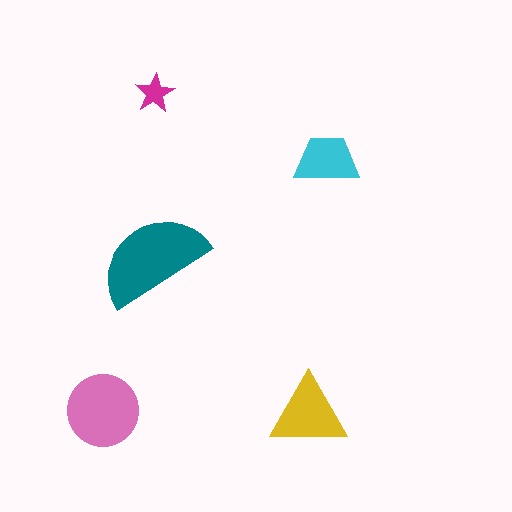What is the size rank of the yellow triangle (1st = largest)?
3rd.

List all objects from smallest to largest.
The magenta star, the cyan trapezoid, the yellow triangle, the pink circle, the teal semicircle.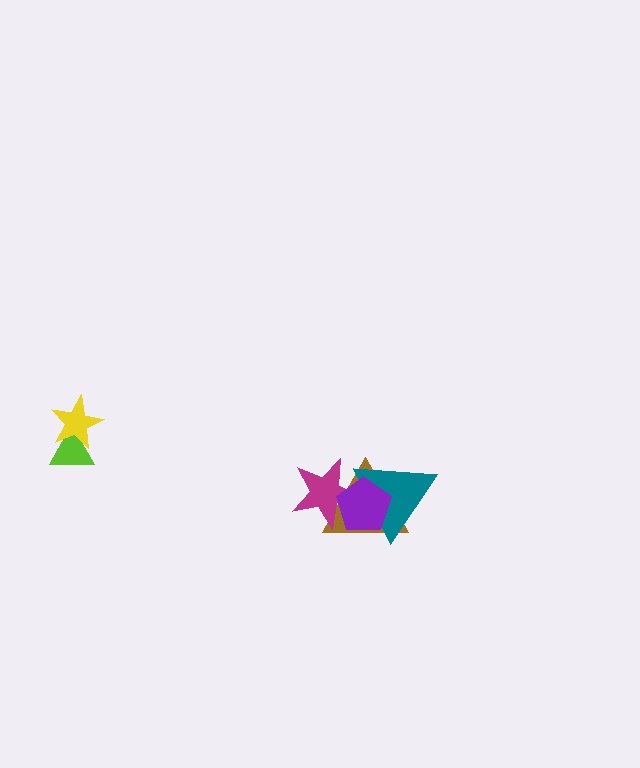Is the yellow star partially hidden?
No, no other shape covers it.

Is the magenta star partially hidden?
Yes, it is partially covered by another shape.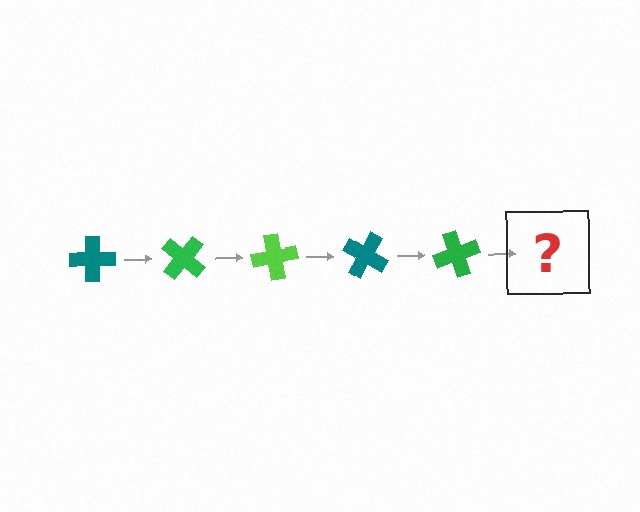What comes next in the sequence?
The next element should be a lime cross, rotated 200 degrees from the start.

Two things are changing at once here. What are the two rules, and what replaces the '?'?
The two rules are that it rotates 40 degrees each step and the color cycles through teal, green, and lime. The '?' should be a lime cross, rotated 200 degrees from the start.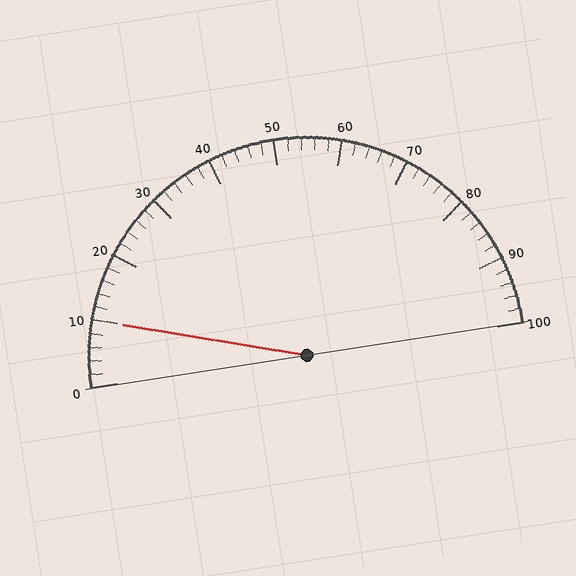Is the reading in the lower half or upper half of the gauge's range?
The reading is in the lower half of the range (0 to 100).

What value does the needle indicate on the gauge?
The needle indicates approximately 10.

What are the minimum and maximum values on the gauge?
The gauge ranges from 0 to 100.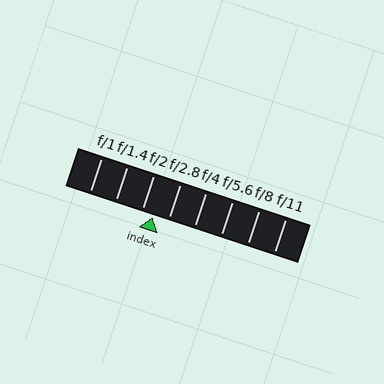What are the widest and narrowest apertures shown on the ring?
The widest aperture shown is f/1 and the narrowest is f/11.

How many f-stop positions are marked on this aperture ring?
There are 8 f-stop positions marked.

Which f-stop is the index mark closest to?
The index mark is closest to f/2.